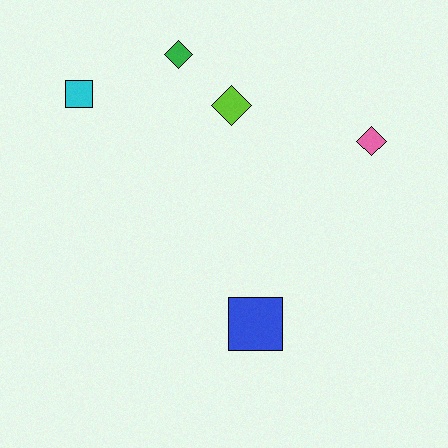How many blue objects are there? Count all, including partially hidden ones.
There is 1 blue object.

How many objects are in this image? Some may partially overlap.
There are 5 objects.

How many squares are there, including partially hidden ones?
There are 2 squares.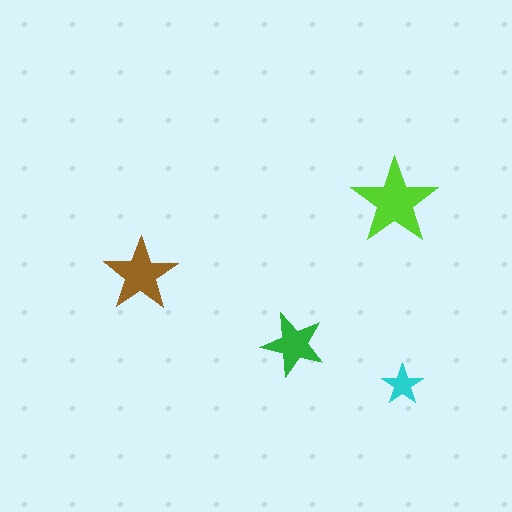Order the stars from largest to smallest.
the lime one, the brown one, the green one, the cyan one.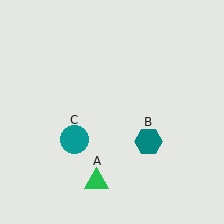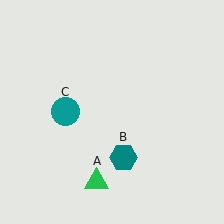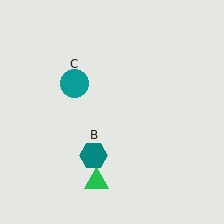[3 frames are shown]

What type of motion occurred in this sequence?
The teal hexagon (object B), teal circle (object C) rotated clockwise around the center of the scene.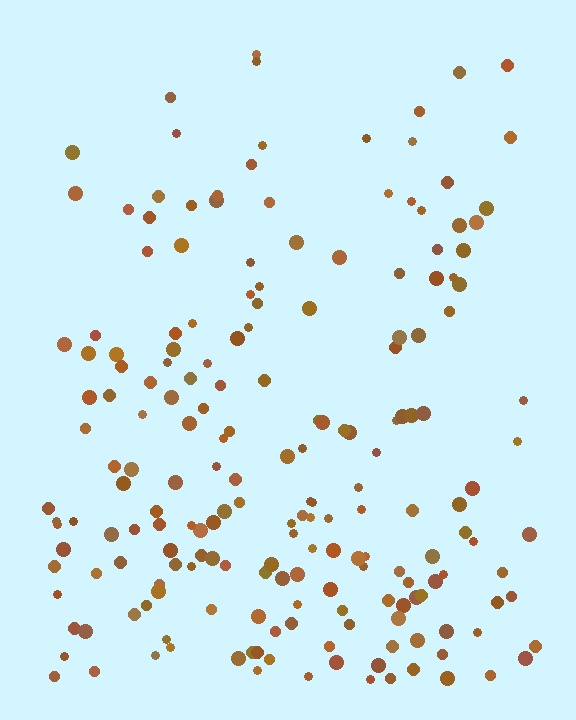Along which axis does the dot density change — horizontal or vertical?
Vertical.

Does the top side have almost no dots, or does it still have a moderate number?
Still a moderate number, just noticeably fewer than the bottom.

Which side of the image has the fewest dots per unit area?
The top.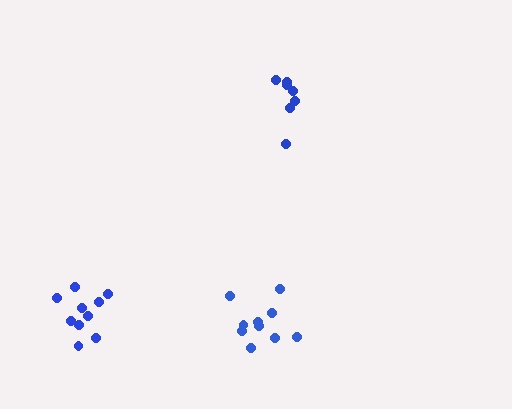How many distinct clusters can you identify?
There are 3 distinct clusters.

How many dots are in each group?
Group 1: 10 dots, Group 2: 7 dots, Group 3: 10 dots (27 total).